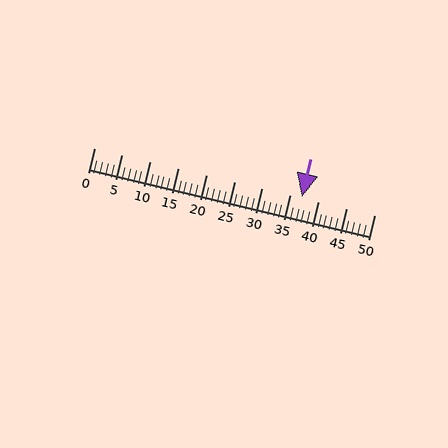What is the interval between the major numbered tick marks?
The major tick marks are spaced 5 units apart.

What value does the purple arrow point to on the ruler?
The purple arrow points to approximately 37.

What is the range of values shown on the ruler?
The ruler shows values from 0 to 50.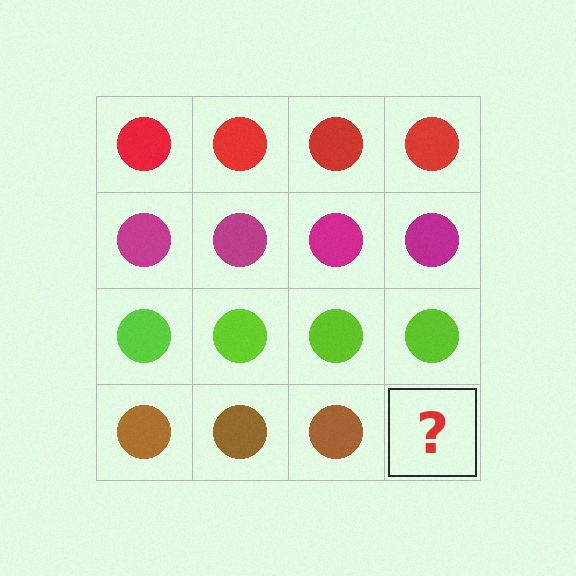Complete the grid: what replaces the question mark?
The question mark should be replaced with a brown circle.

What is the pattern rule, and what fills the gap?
The rule is that each row has a consistent color. The gap should be filled with a brown circle.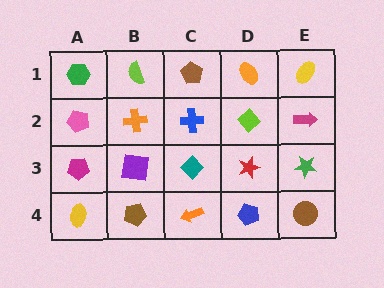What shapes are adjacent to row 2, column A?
A green hexagon (row 1, column A), a magenta pentagon (row 3, column A), an orange cross (row 2, column B).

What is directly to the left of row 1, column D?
A brown pentagon.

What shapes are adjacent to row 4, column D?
A red star (row 3, column D), an orange arrow (row 4, column C), a brown circle (row 4, column E).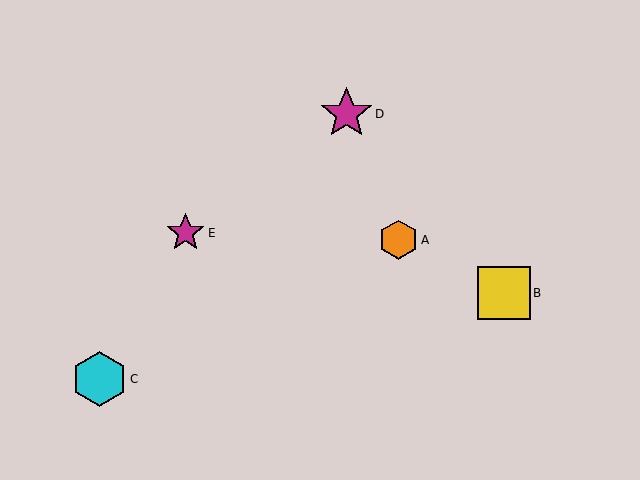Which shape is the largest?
The cyan hexagon (labeled C) is the largest.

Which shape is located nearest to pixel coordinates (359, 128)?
The magenta star (labeled D) at (347, 114) is nearest to that location.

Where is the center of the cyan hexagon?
The center of the cyan hexagon is at (99, 379).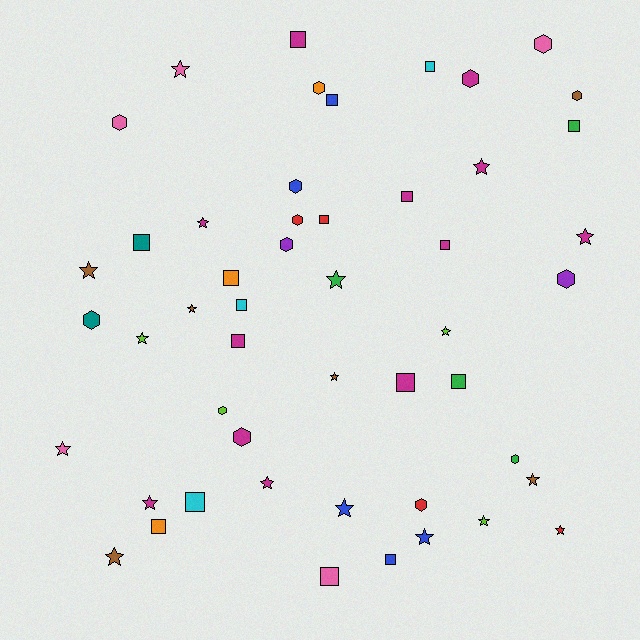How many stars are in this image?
There are 19 stars.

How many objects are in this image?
There are 50 objects.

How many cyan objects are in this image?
There are 3 cyan objects.